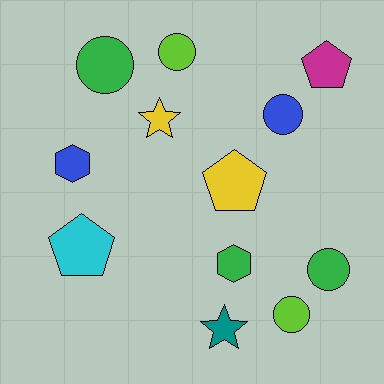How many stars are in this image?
There are 2 stars.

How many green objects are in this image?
There are 3 green objects.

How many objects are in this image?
There are 12 objects.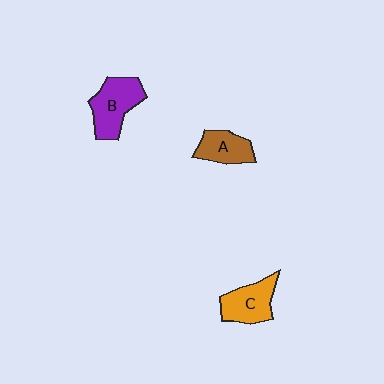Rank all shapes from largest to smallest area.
From largest to smallest: B (purple), C (orange), A (brown).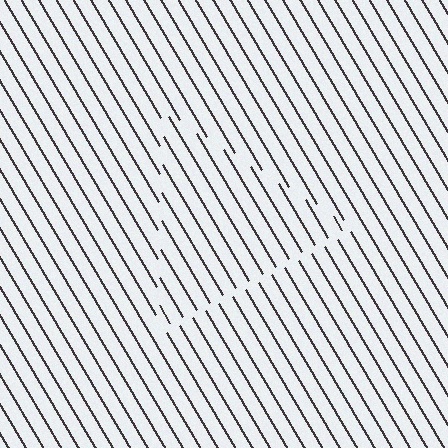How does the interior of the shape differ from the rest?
The interior of the shape contains the same grating, shifted by half a period — the contour is defined by the phase discontinuity where line-ends from the inner and outer gratings abut.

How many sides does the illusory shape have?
3 sides — the line-ends trace a triangle.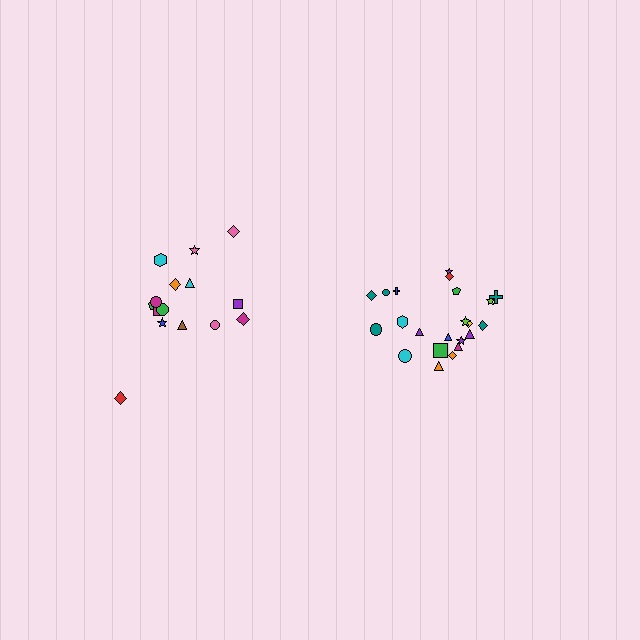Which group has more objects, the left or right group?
The right group.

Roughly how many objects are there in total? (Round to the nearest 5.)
Roughly 35 objects in total.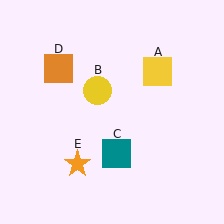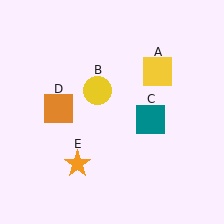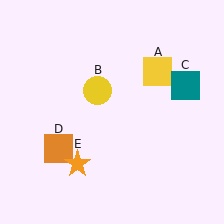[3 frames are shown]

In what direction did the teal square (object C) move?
The teal square (object C) moved up and to the right.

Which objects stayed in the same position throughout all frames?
Yellow square (object A) and yellow circle (object B) and orange star (object E) remained stationary.